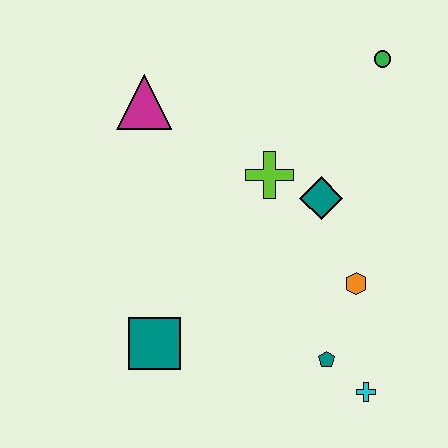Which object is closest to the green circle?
The teal diamond is closest to the green circle.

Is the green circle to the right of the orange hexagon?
Yes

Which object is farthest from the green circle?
The teal square is farthest from the green circle.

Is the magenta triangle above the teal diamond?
Yes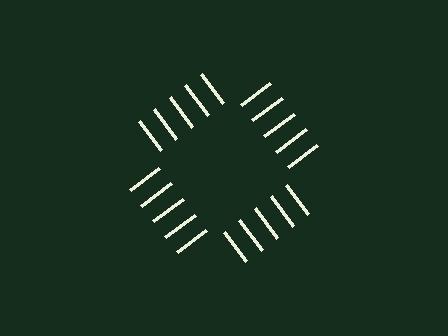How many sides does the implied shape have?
4 sides — the line-ends trace a square.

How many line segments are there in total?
20 — 5 along each of the 4 edges.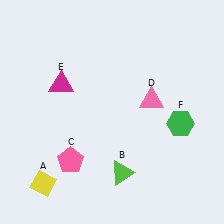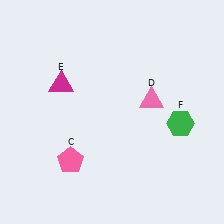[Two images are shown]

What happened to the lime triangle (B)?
The lime triangle (B) was removed in Image 2. It was in the bottom-right area of Image 1.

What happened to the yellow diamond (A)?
The yellow diamond (A) was removed in Image 2. It was in the bottom-left area of Image 1.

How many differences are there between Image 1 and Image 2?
There are 2 differences between the two images.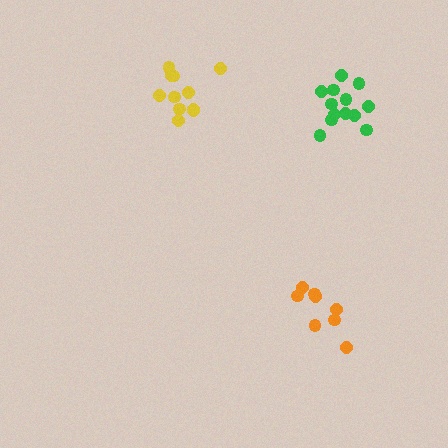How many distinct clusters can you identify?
There are 3 distinct clusters.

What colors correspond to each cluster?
The clusters are colored: orange, yellow, green.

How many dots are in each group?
Group 1: 8 dots, Group 2: 11 dots, Group 3: 13 dots (32 total).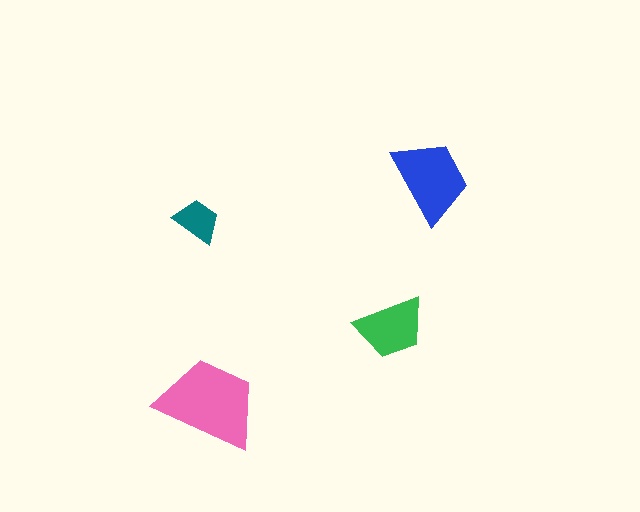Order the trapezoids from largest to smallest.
the pink one, the blue one, the green one, the teal one.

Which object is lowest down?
The pink trapezoid is bottommost.